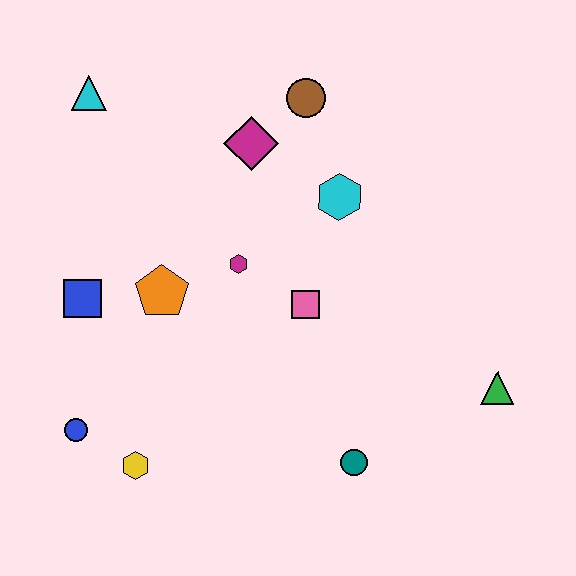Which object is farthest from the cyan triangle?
The green triangle is farthest from the cyan triangle.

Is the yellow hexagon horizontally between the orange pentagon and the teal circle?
No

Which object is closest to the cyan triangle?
The magenta diamond is closest to the cyan triangle.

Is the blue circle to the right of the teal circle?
No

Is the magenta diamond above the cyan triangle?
No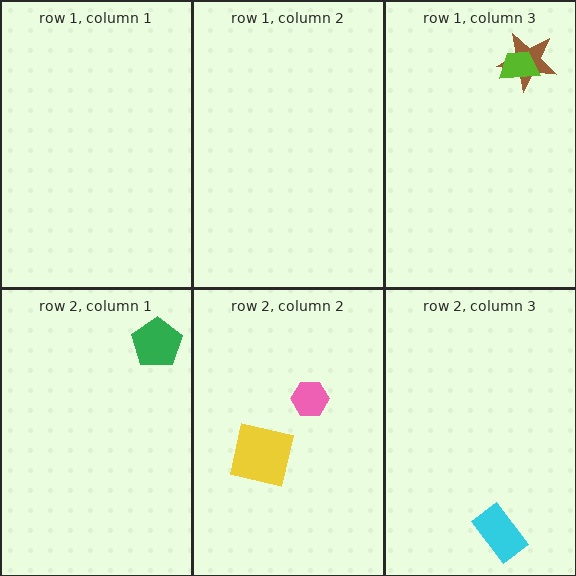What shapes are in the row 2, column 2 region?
The pink hexagon, the yellow square.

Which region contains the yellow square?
The row 2, column 2 region.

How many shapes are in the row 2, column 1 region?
1.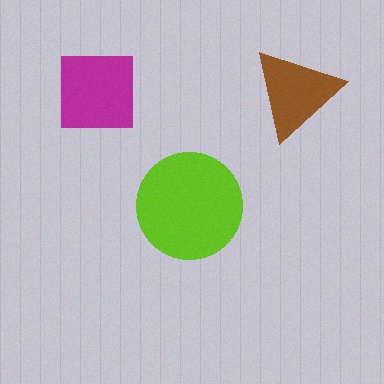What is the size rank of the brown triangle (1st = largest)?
3rd.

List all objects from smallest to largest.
The brown triangle, the magenta square, the lime circle.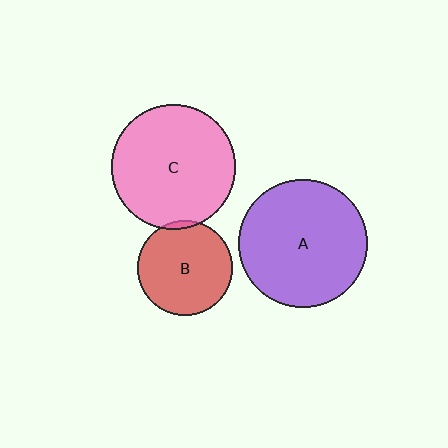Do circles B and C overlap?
Yes.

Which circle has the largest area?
Circle A (purple).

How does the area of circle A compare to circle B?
Approximately 1.8 times.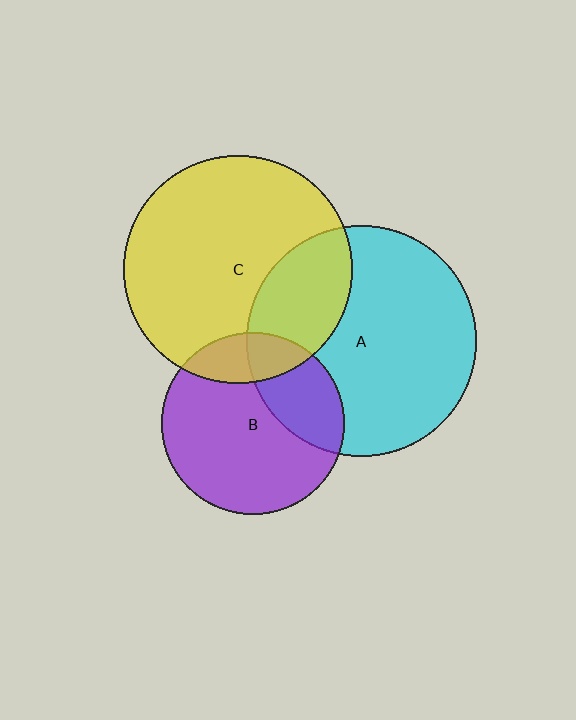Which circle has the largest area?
Circle A (cyan).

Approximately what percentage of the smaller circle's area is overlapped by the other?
Approximately 20%.